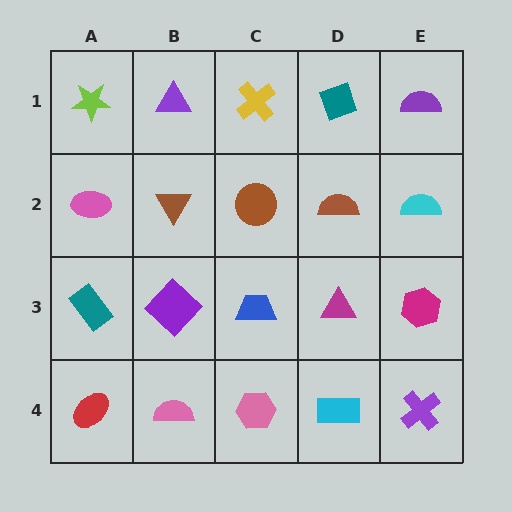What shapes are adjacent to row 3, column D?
A brown semicircle (row 2, column D), a cyan rectangle (row 4, column D), a blue trapezoid (row 3, column C), a magenta hexagon (row 3, column E).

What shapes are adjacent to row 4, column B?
A purple diamond (row 3, column B), a red ellipse (row 4, column A), a pink hexagon (row 4, column C).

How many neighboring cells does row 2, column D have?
4.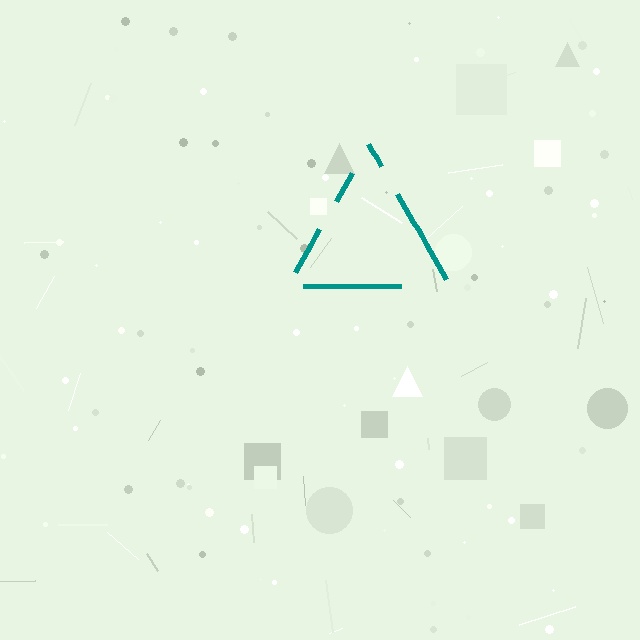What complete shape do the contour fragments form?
The contour fragments form a triangle.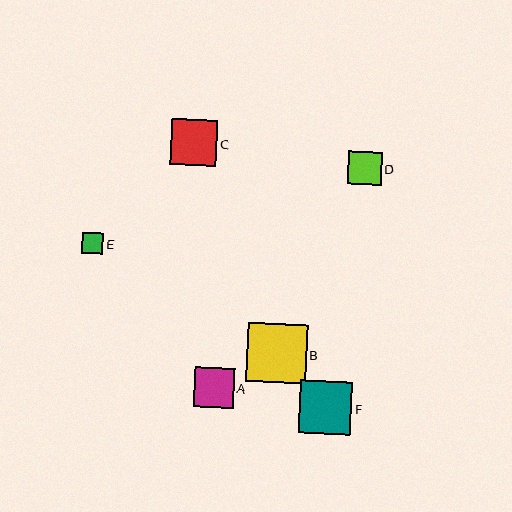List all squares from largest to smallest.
From largest to smallest: B, F, C, A, D, E.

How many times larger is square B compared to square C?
Square B is approximately 1.3 times the size of square C.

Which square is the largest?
Square B is the largest with a size of approximately 59 pixels.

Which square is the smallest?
Square E is the smallest with a size of approximately 21 pixels.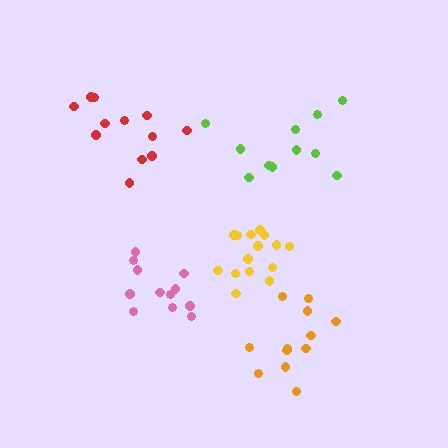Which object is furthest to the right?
The orange cluster is rightmost.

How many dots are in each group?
Group 1: 11 dots, Group 2: 12 dots, Group 3: 15 dots, Group 4: 12 dots, Group 5: 12 dots (62 total).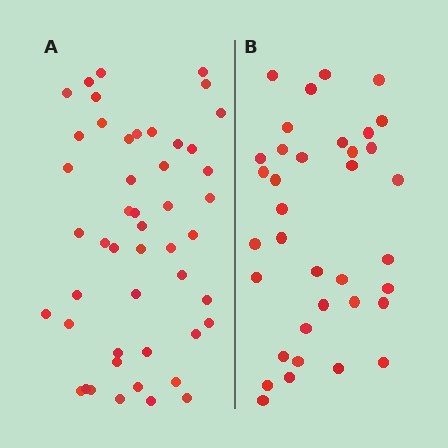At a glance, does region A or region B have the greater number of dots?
Region A (the left region) has more dots.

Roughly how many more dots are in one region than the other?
Region A has roughly 12 or so more dots than region B.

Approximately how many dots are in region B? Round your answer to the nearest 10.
About 40 dots. (The exact count is 36, which rounds to 40.)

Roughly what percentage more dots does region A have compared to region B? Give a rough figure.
About 35% more.